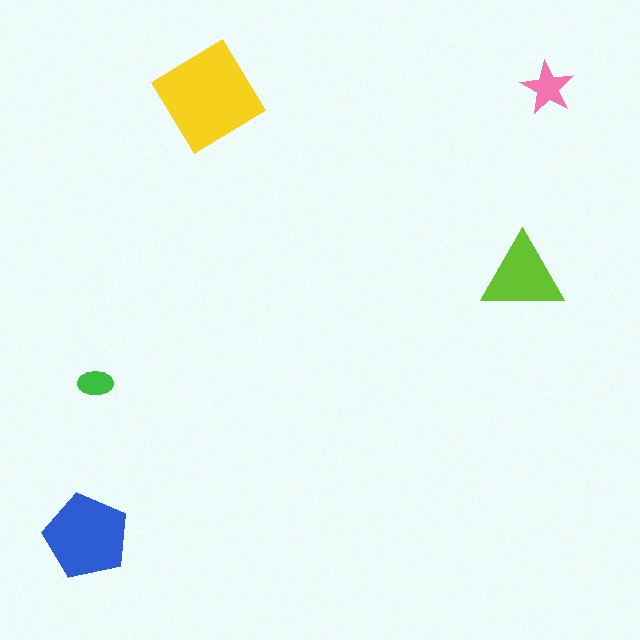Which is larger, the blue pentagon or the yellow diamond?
The yellow diamond.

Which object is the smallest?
The green ellipse.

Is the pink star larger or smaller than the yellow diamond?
Smaller.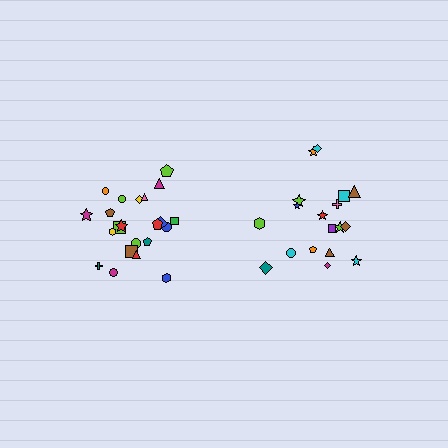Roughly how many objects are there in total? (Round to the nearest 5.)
Roughly 40 objects in total.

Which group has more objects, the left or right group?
The left group.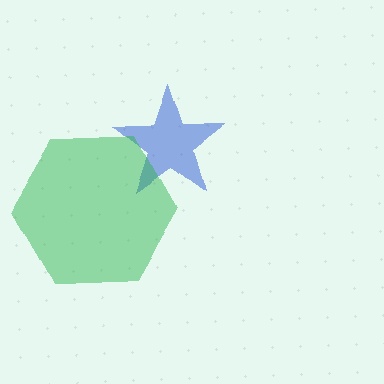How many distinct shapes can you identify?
There are 2 distinct shapes: a blue star, a green hexagon.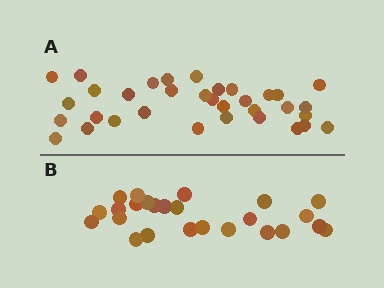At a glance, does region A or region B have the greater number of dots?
Region A (the top region) has more dots.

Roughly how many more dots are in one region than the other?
Region A has roughly 8 or so more dots than region B.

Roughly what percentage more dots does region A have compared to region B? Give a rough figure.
About 35% more.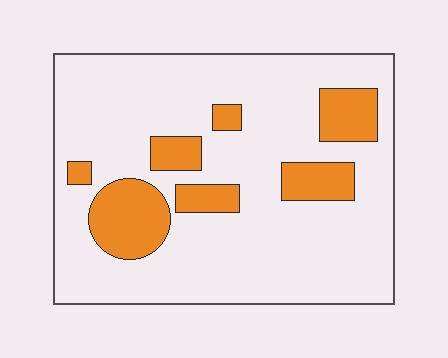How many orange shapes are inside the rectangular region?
7.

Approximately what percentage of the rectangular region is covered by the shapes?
Approximately 20%.